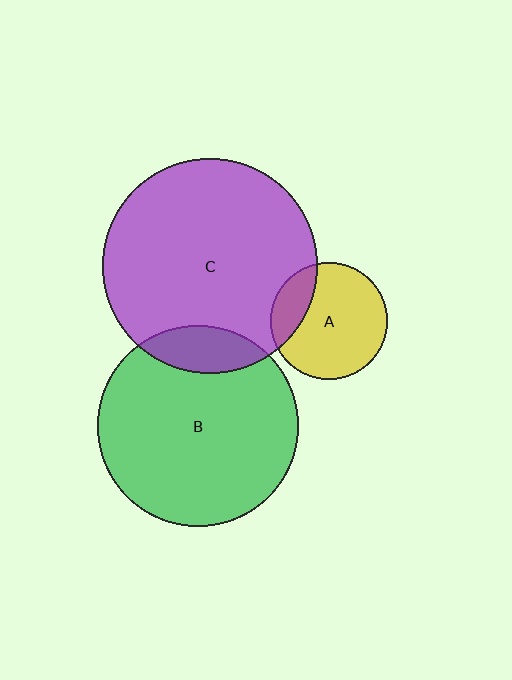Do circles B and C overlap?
Yes.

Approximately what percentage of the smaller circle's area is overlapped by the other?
Approximately 15%.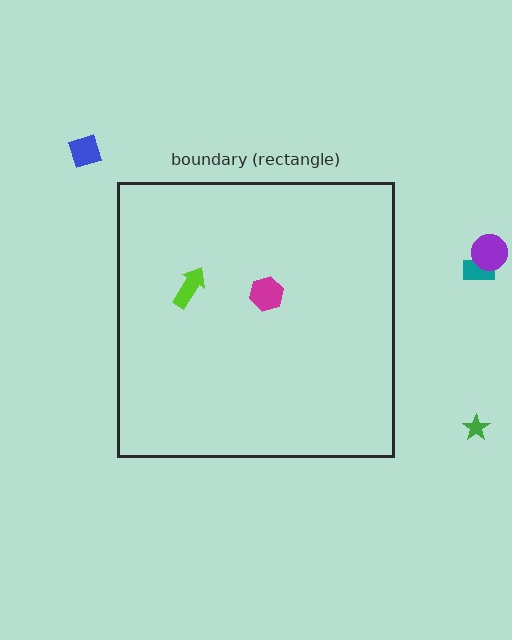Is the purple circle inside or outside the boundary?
Outside.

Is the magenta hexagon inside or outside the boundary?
Inside.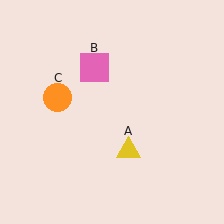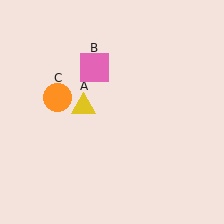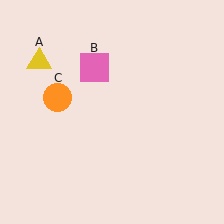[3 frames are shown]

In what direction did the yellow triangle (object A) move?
The yellow triangle (object A) moved up and to the left.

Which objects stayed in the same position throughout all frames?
Pink square (object B) and orange circle (object C) remained stationary.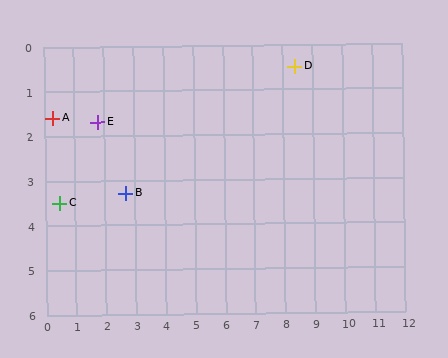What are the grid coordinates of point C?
Point C is at approximately (0.5, 3.5).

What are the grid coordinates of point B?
Point B is at approximately (2.7, 3.3).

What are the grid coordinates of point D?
Point D is at approximately (8.4, 0.5).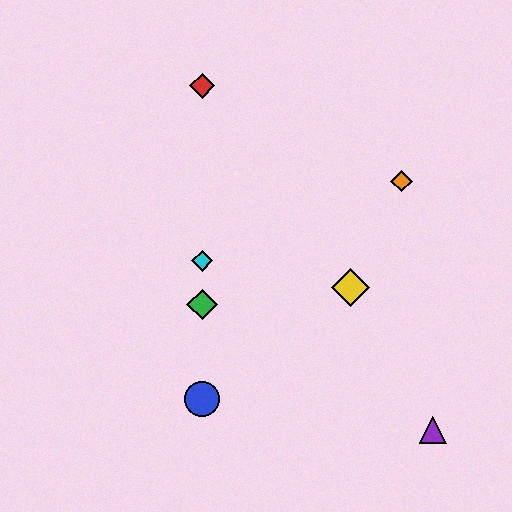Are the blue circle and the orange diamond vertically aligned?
No, the blue circle is at x≈202 and the orange diamond is at x≈401.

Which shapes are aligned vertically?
The red diamond, the blue circle, the green diamond, the cyan diamond are aligned vertically.